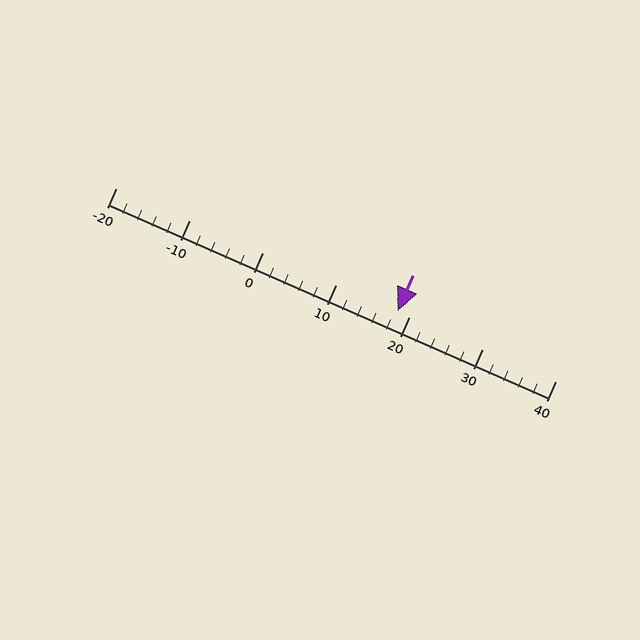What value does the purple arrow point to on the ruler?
The purple arrow points to approximately 18.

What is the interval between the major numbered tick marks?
The major tick marks are spaced 10 units apart.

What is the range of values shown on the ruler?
The ruler shows values from -20 to 40.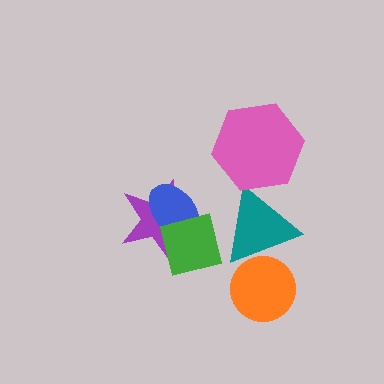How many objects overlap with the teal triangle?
3 objects overlap with the teal triangle.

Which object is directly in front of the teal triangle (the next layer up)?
The orange circle is directly in front of the teal triangle.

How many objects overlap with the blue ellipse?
2 objects overlap with the blue ellipse.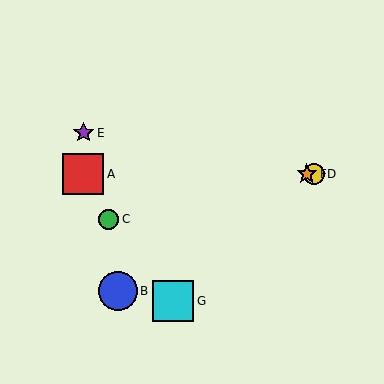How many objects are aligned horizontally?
3 objects (A, D, F) are aligned horizontally.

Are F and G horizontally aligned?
No, F is at y≈174 and G is at y≈301.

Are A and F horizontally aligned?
Yes, both are at y≈174.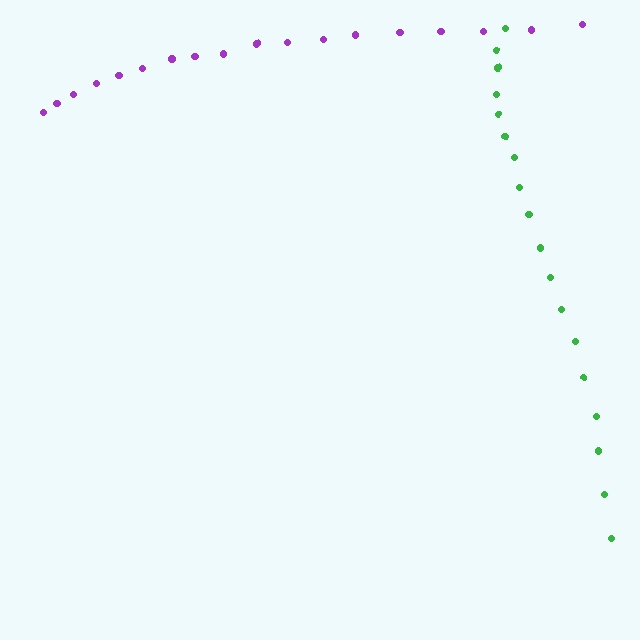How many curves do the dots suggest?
There are 2 distinct paths.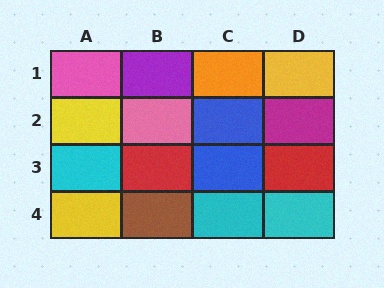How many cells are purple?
1 cell is purple.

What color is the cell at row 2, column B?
Pink.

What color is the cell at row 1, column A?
Pink.